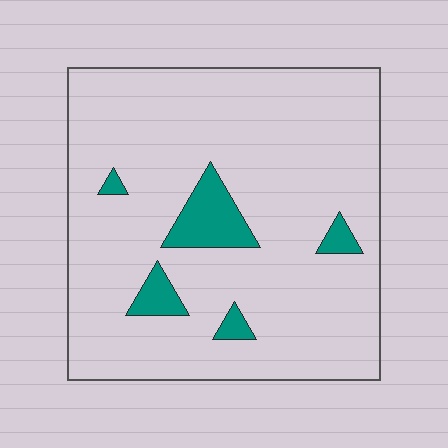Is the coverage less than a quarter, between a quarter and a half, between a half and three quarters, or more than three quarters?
Less than a quarter.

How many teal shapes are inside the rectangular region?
5.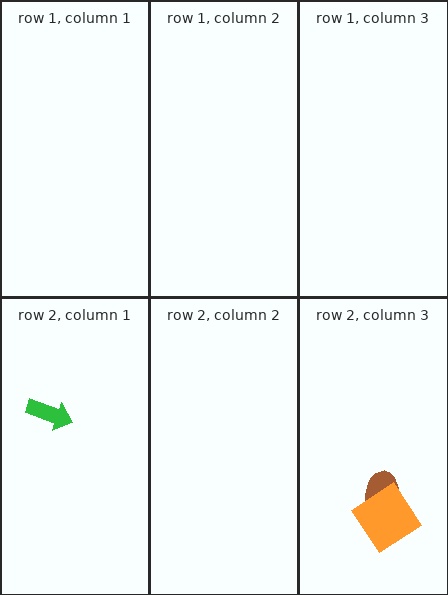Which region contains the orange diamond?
The row 2, column 3 region.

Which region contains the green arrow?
The row 2, column 1 region.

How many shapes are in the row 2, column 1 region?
1.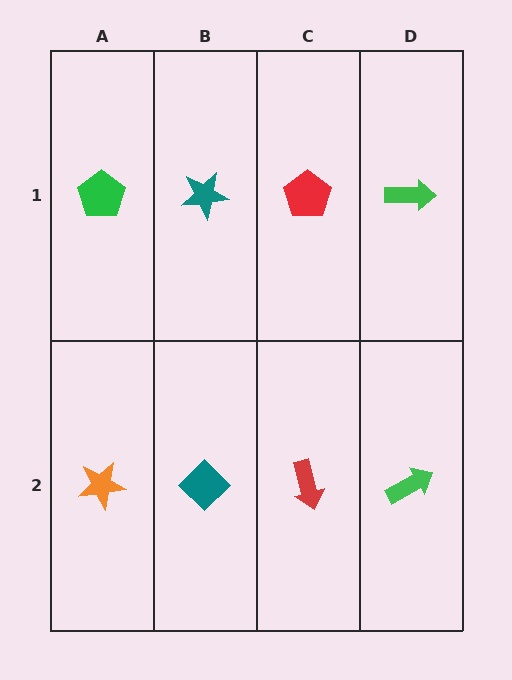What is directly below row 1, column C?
A red arrow.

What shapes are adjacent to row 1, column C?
A red arrow (row 2, column C), a teal star (row 1, column B), a green arrow (row 1, column D).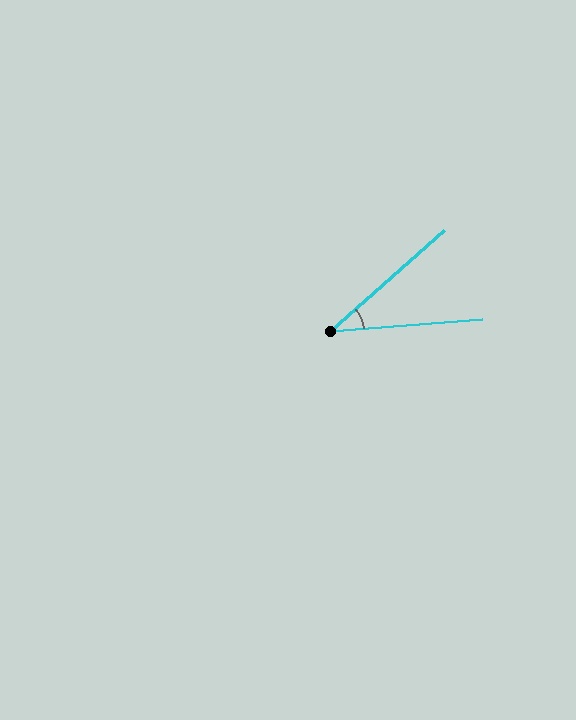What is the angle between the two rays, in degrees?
Approximately 37 degrees.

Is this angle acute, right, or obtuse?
It is acute.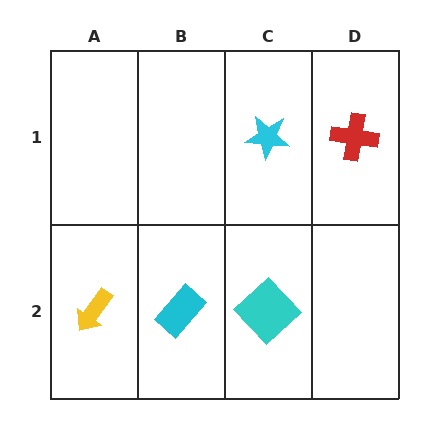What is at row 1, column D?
A red cross.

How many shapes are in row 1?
2 shapes.